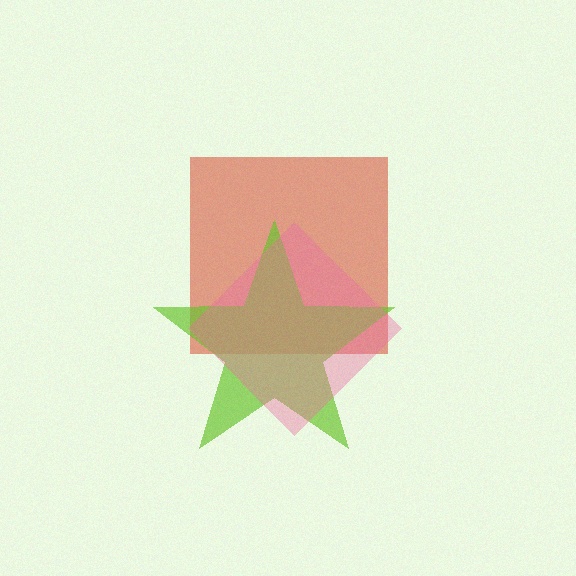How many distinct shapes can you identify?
There are 3 distinct shapes: a red square, a lime star, a pink diamond.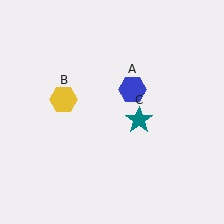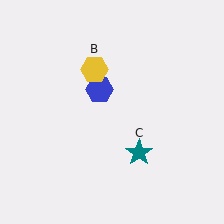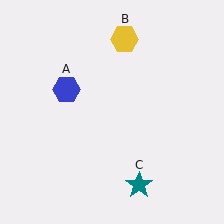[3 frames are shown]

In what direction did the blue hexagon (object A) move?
The blue hexagon (object A) moved left.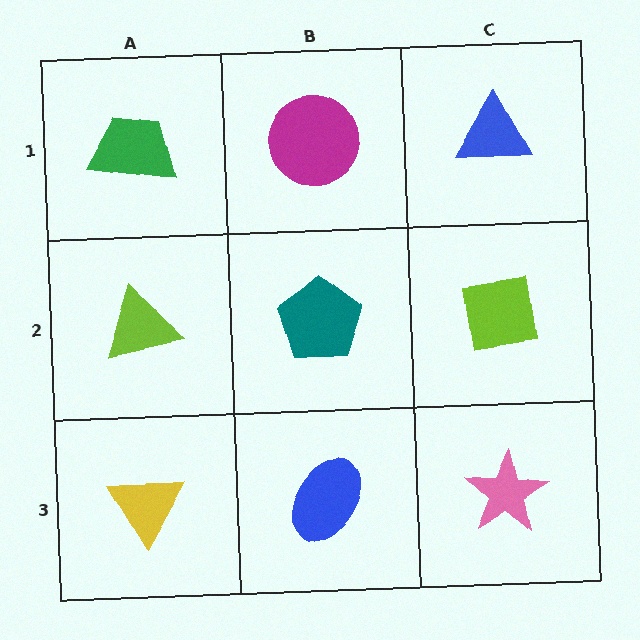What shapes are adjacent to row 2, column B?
A magenta circle (row 1, column B), a blue ellipse (row 3, column B), a lime triangle (row 2, column A), a lime square (row 2, column C).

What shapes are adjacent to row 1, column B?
A teal pentagon (row 2, column B), a green trapezoid (row 1, column A), a blue triangle (row 1, column C).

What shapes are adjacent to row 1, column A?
A lime triangle (row 2, column A), a magenta circle (row 1, column B).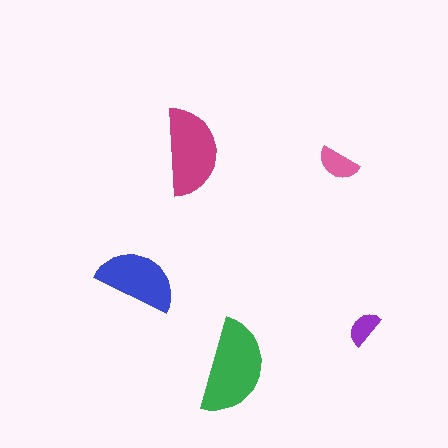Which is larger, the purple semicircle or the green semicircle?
The green one.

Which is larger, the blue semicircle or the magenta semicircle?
The magenta one.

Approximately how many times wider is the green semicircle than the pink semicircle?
About 2.5 times wider.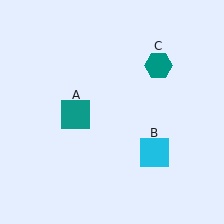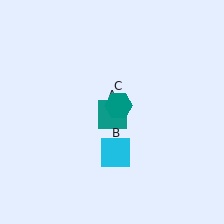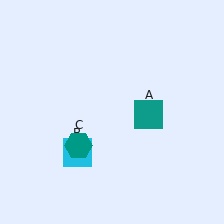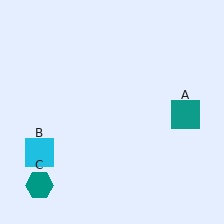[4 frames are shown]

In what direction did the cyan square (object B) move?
The cyan square (object B) moved left.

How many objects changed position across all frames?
3 objects changed position: teal square (object A), cyan square (object B), teal hexagon (object C).